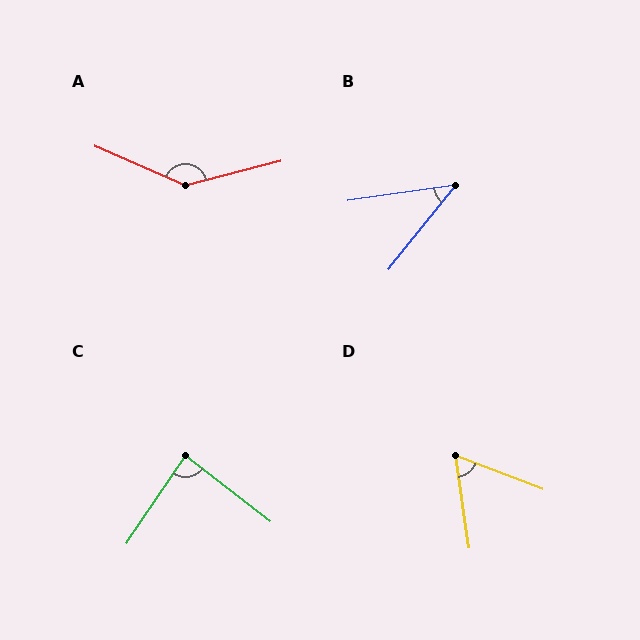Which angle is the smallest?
B, at approximately 43 degrees.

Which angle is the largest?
A, at approximately 143 degrees.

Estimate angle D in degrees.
Approximately 61 degrees.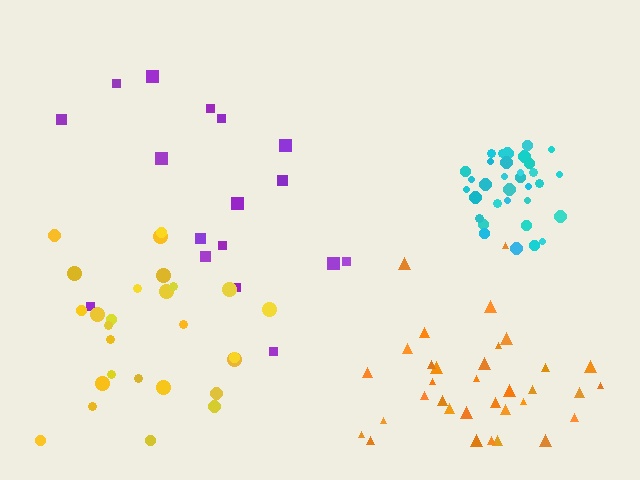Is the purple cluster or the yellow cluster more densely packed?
Yellow.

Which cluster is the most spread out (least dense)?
Purple.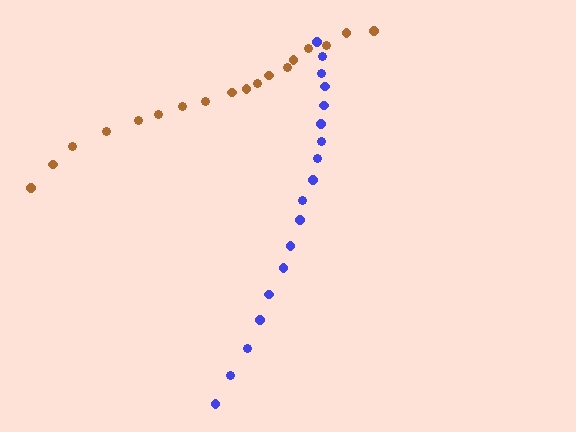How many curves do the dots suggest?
There are 2 distinct paths.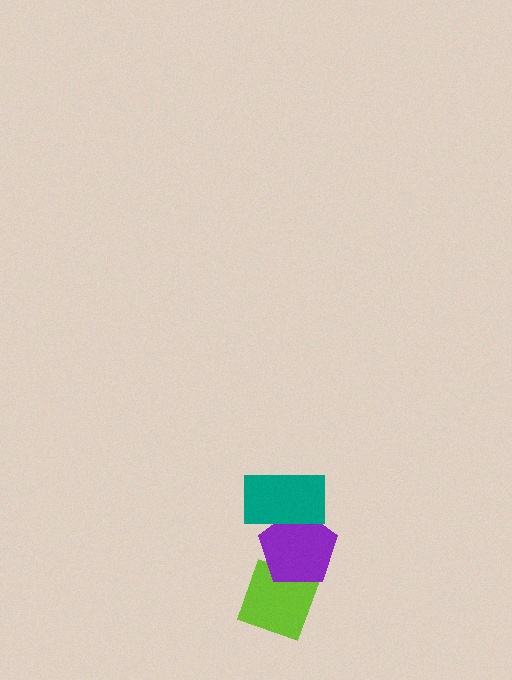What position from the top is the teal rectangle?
The teal rectangle is 1st from the top.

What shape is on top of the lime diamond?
The purple pentagon is on top of the lime diamond.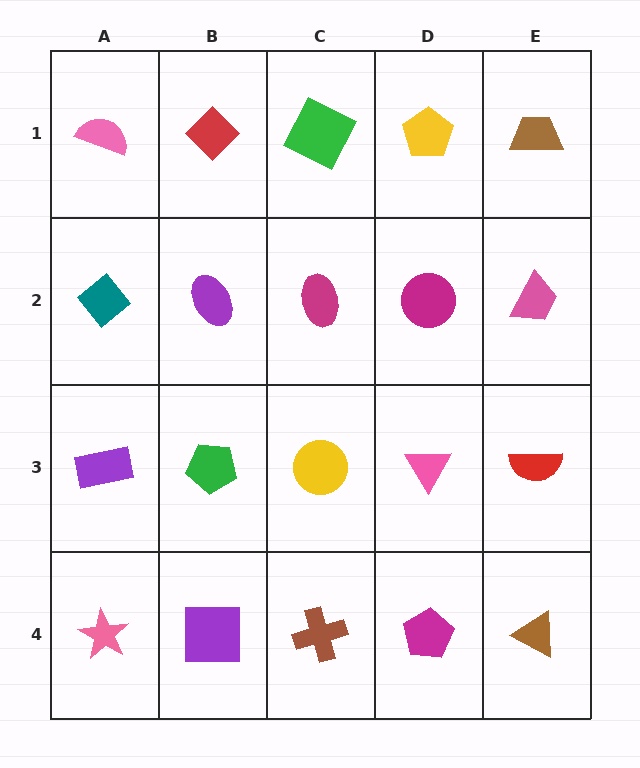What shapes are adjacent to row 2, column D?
A yellow pentagon (row 1, column D), a pink triangle (row 3, column D), a magenta ellipse (row 2, column C), a pink trapezoid (row 2, column E).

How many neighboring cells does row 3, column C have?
4.